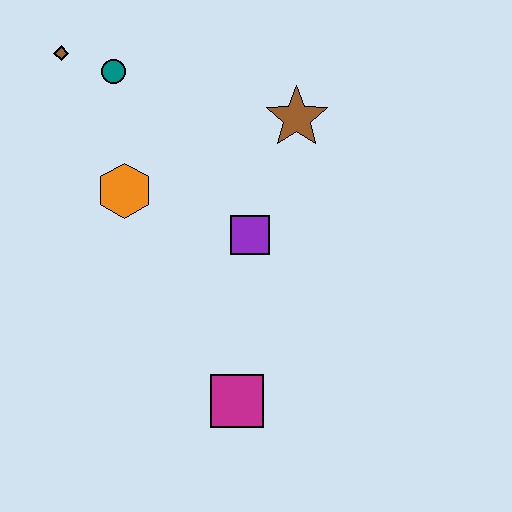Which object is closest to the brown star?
The purple square is closest to the brown star.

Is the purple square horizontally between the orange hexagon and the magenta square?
No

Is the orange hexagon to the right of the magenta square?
No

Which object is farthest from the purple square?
The brown diamond is farthest from the purple square.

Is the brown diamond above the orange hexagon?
Yes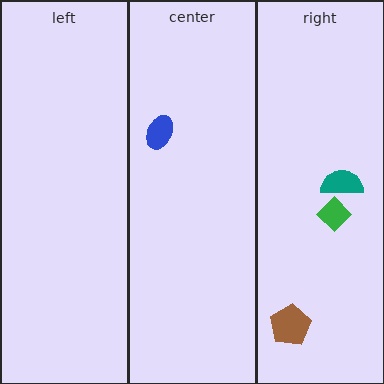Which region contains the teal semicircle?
The right region.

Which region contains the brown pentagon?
The right region.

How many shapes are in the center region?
1.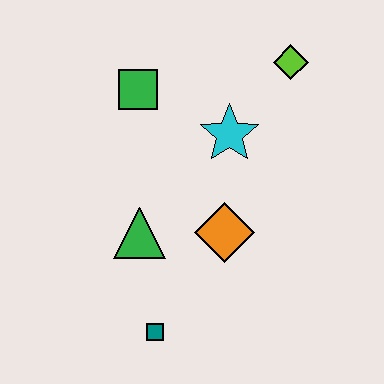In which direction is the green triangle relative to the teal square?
The green triangle is above the teal square.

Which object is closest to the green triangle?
The orange diamond is closest to the green triangle.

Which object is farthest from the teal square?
The lime diamond is farthest from the teal square.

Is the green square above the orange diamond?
Yes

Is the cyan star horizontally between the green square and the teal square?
No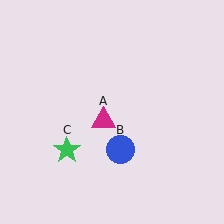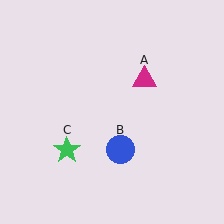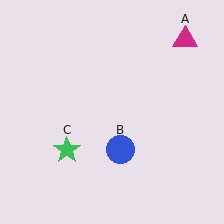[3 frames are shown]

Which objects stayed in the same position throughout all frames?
Blue circle (object B) and green star (object C) remained stationary.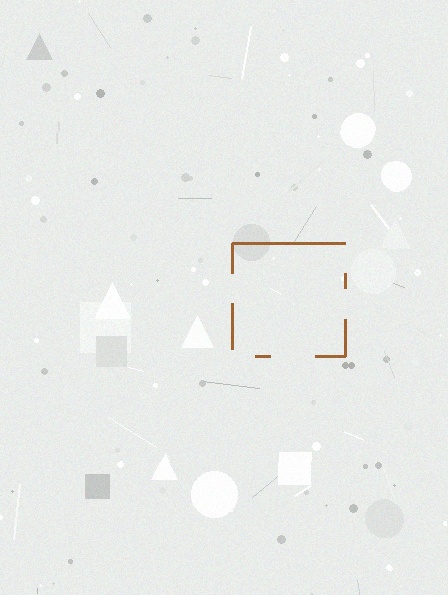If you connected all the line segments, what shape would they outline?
They would outline a square.